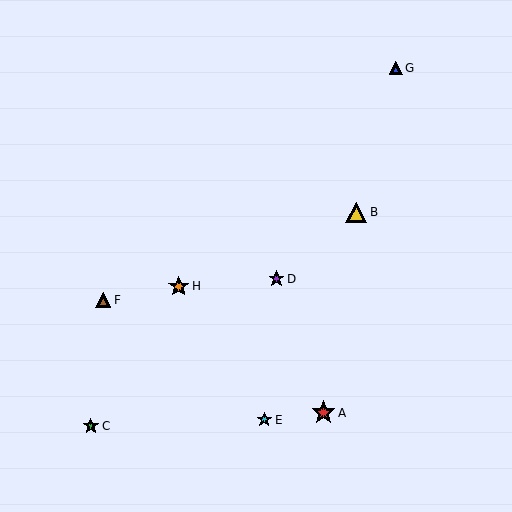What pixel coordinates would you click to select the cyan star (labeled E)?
Click at (264, 420) to select the cyan star E.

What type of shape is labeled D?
Shape D is a purple star.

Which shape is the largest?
The red star (labeled A) is the largest.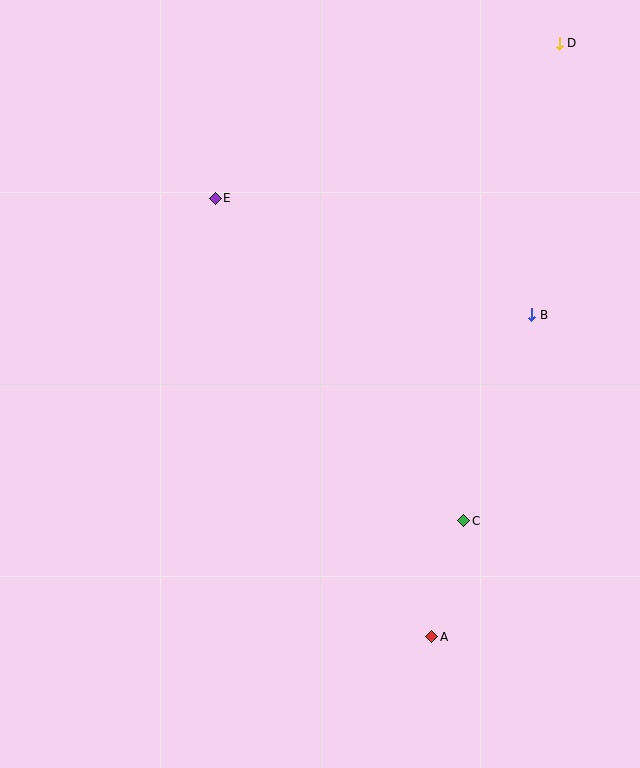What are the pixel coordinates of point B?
Point B is at (532, 315).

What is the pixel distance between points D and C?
The distance between D and C is 487 pixels.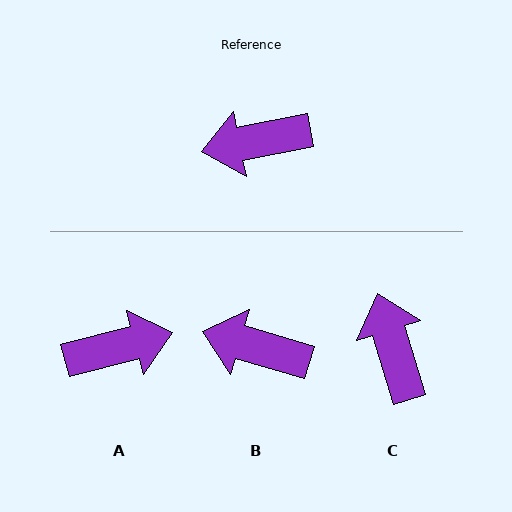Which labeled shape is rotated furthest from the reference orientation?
A, about 177 degrees away.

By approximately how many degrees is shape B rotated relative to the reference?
Approximately 27 degrees clockwise.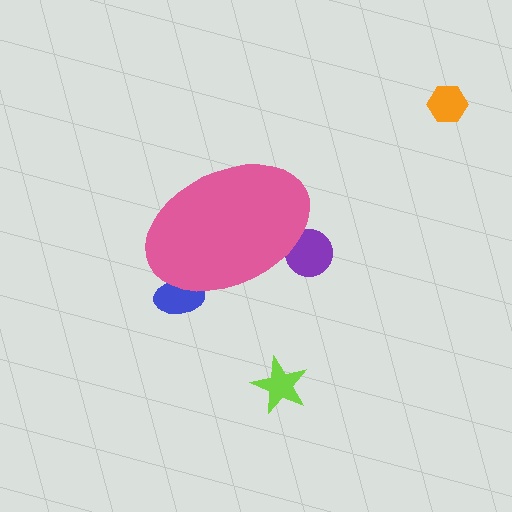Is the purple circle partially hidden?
Yes, the purple circle is partially hidden behind the pink ellipse.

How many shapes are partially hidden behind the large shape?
2 shapes are partially hidden.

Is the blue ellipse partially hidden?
Yes, the blue ellipse is partially hidden behind the pink ellipse.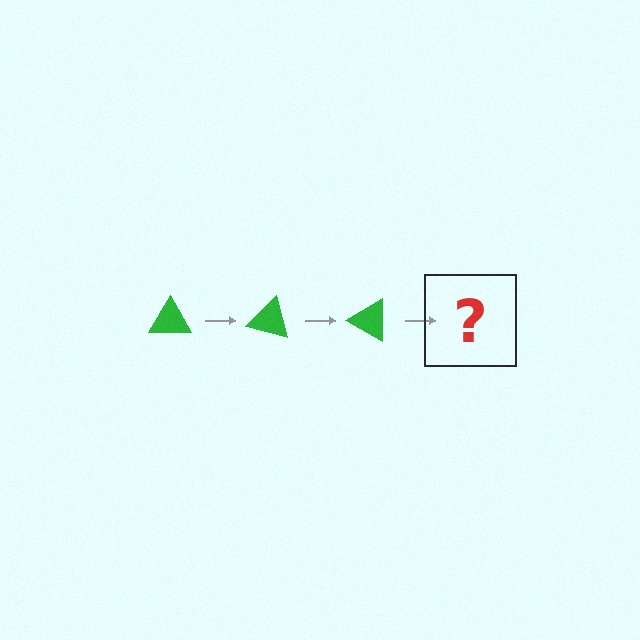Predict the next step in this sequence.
The next step is a green triangle rotated 45 degrees.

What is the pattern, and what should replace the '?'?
The pattern is that the triangle rotates 15 degrees each step. The '?' should be a green triangle rotated 45 degrees.